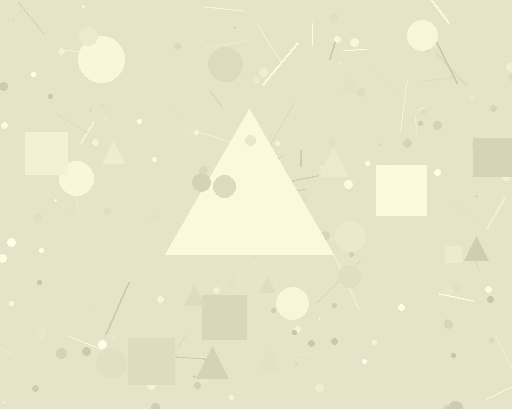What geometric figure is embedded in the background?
A triangle is embedded in the background.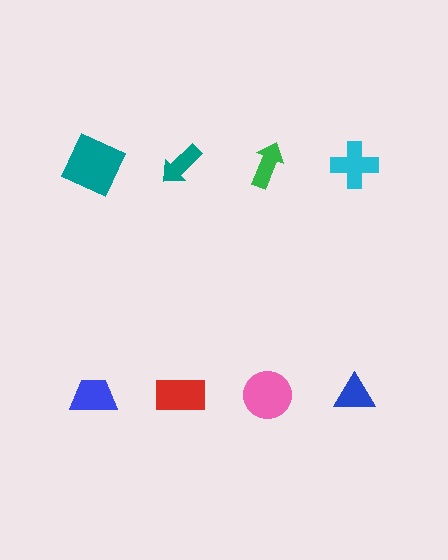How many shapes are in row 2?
4 shapes.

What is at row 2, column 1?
A blue trapezoid.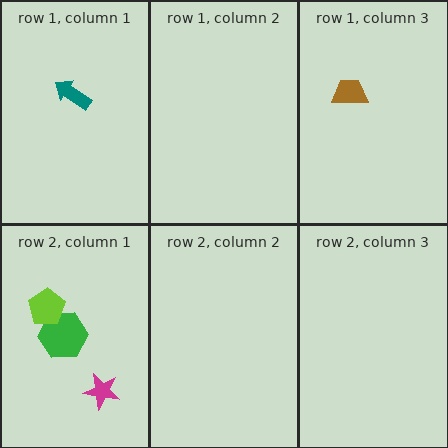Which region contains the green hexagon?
The row 2, column 1 region.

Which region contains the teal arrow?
The row 1, column 1 region.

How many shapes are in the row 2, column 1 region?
3.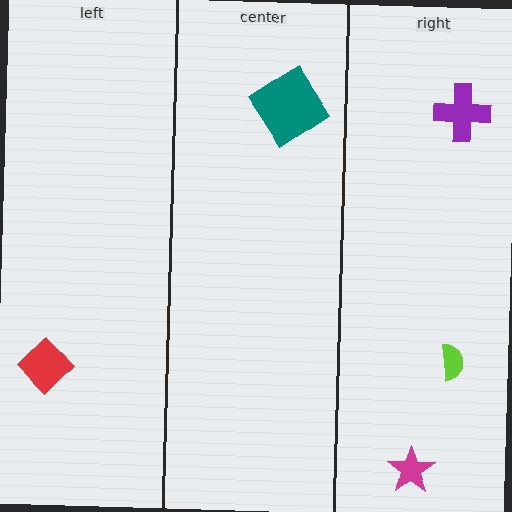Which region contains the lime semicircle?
The right region.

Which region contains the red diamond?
The left region.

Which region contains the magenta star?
The right region.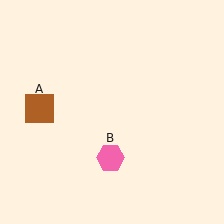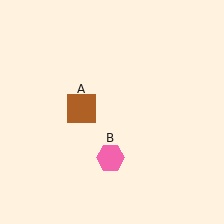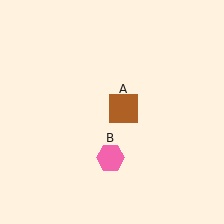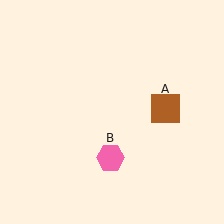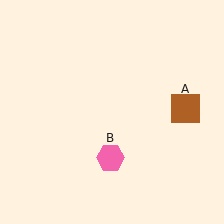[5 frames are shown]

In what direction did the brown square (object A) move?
The brown square (object A) moved right.